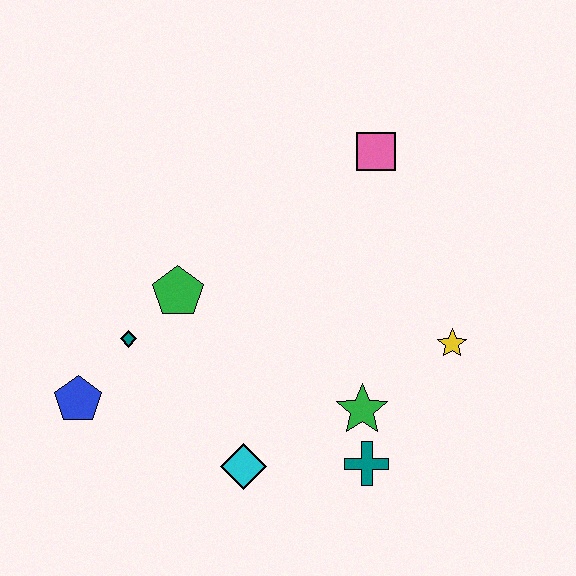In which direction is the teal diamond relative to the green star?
The teal diamond is to the left of the green star.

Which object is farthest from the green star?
The blue pentagon is farthest from the green star.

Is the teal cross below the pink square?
Yes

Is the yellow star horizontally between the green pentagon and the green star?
No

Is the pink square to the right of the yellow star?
No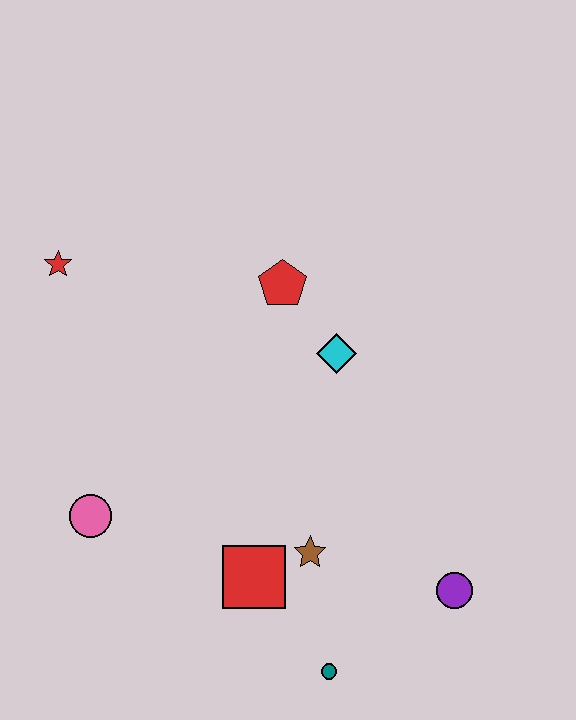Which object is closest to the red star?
The red pentagon is closest to the red star.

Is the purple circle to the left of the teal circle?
No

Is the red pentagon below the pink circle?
No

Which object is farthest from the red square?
The red star is farthest from the red square.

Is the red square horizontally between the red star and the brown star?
Yes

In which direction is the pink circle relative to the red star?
The pink circle is below the red star.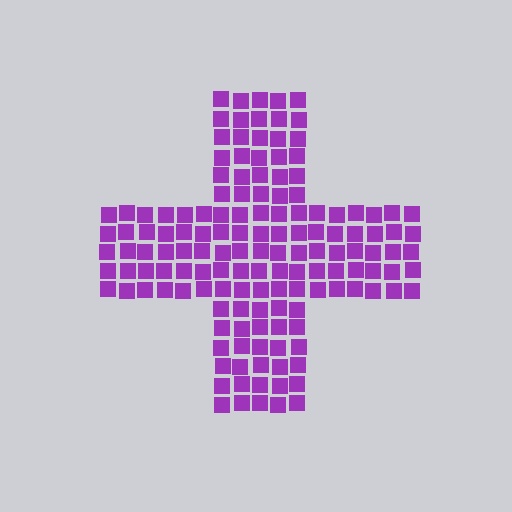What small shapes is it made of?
It is made of small squares.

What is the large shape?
The large shape is a cross.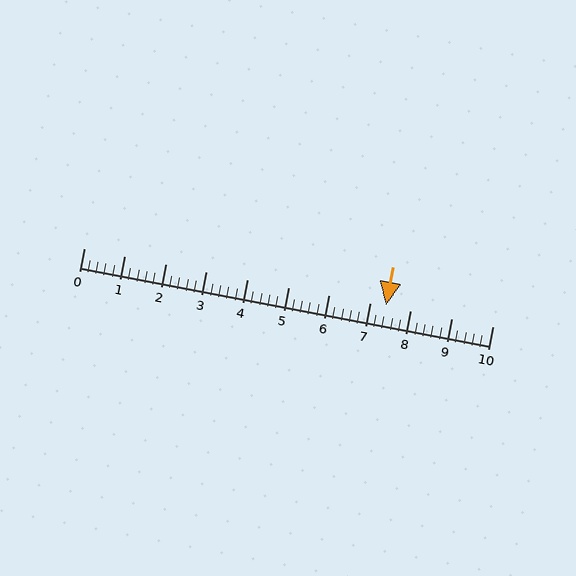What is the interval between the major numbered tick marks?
The major tick marks are spaced 1 units apart.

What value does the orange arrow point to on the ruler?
The orange arrow points to approximately 7.4.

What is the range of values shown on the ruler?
The ruler shows values from 0 to 10.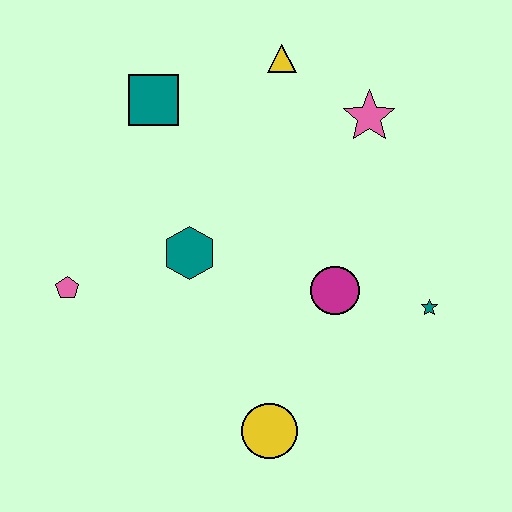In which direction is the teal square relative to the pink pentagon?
The teal square is above the pink pentagon.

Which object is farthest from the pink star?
The pink pentagon is farthest from the pink star.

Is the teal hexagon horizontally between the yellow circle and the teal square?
Yes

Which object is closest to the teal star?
The magenta circle is closest to the teal star.